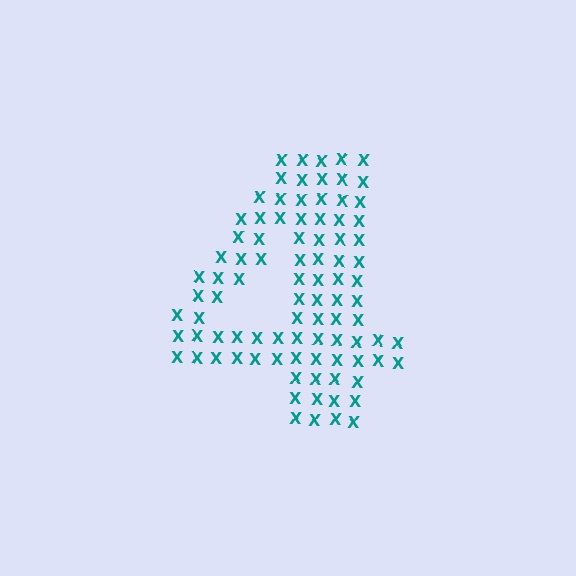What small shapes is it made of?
It is made of small letter X's.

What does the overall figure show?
The overall figure shows the digit 4.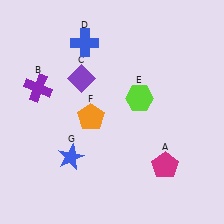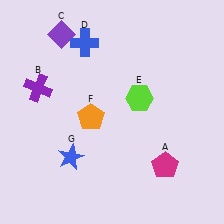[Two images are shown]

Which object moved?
The purple diamond (C) moved up.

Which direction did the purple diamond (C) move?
The purple diamond (C) moved up.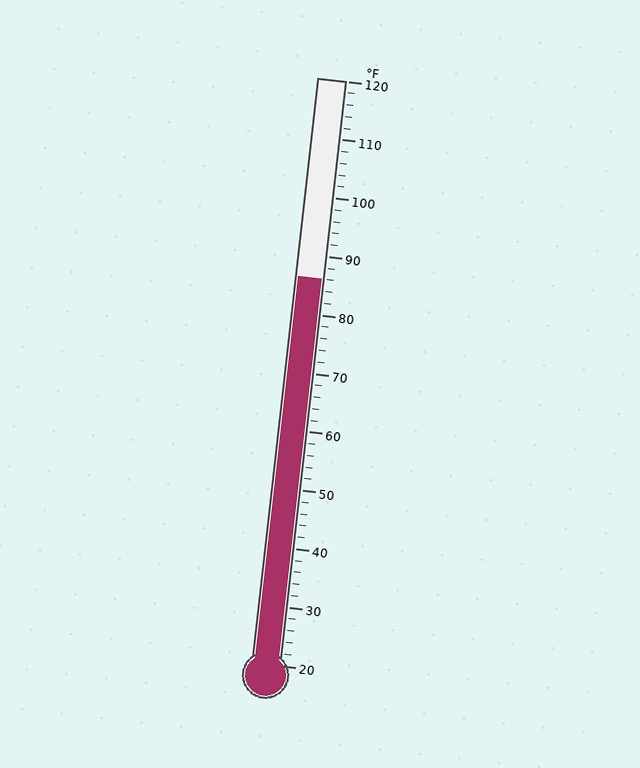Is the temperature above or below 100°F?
The temperature is below 100°F.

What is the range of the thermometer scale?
The thermometer scale ranges from 20°F to 120°F.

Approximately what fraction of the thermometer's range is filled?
The thermometer is filled to approximately 65% of its range.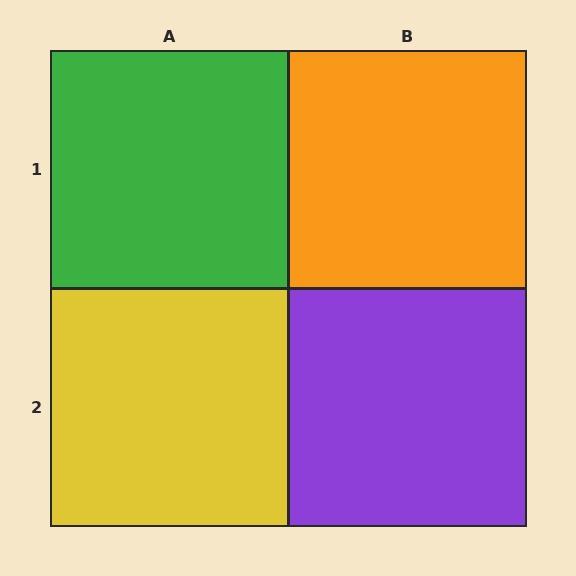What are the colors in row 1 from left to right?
Green, orange.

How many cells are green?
1 cell is green.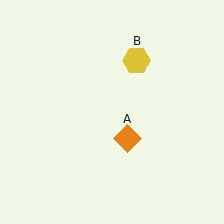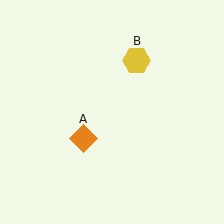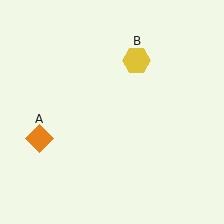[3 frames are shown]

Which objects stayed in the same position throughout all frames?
Yellow hexagon (object B) remained stationary.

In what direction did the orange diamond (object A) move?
The orange diamond (object A) moved left.